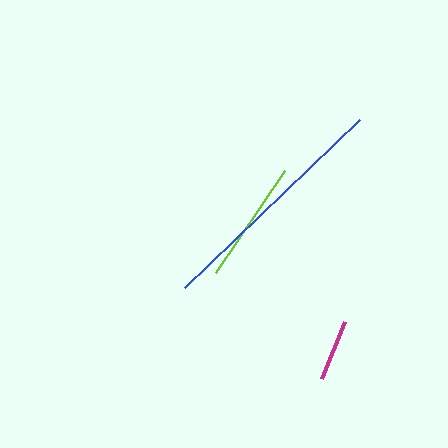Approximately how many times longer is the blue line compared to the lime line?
The blue line is approximately 2.0 times the length of the lime line.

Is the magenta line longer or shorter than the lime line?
The lime line is longer than the magenta line.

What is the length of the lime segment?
The lime segment is approximately 123 pixels long.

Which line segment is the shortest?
The magenta line is the shortest at approximately 61 pixels.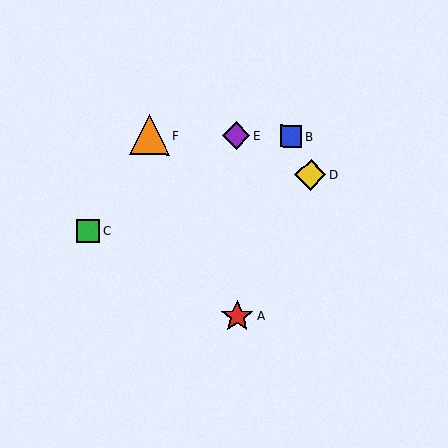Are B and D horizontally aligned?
No, B is at y≈136 and D is at y≈175.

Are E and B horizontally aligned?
Yes, both are at y≈136.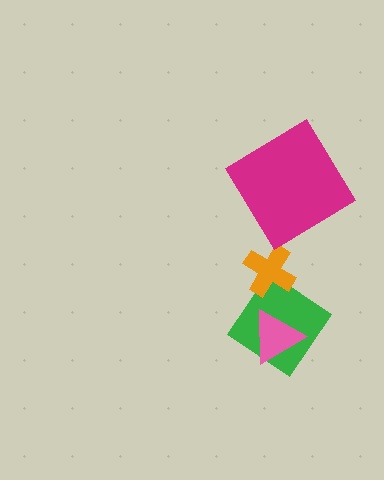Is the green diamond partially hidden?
Yes, it is partially covered by another shape.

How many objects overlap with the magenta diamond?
0 objects overlap with the magenta diamond.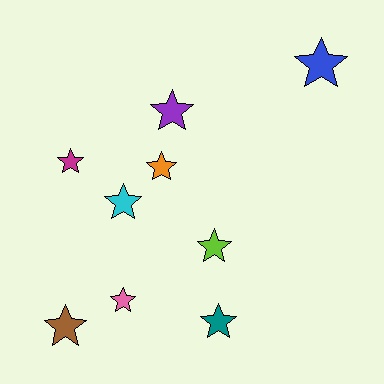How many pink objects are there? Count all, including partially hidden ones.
There is 1 pink object.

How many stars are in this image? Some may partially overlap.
There are 9 stars.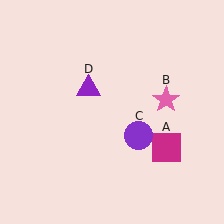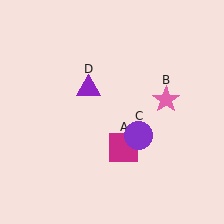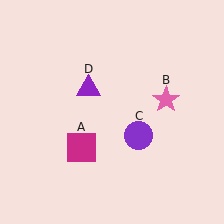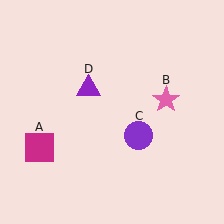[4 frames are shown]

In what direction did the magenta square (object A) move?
The magenta square (object A) moved left.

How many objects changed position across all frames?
1 object changed position: magenta square (object A).